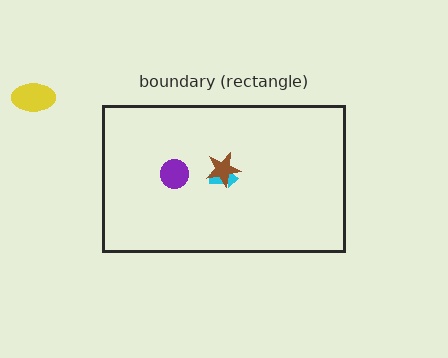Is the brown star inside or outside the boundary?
Inside.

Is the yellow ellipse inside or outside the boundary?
Outside.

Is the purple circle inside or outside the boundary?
Inside.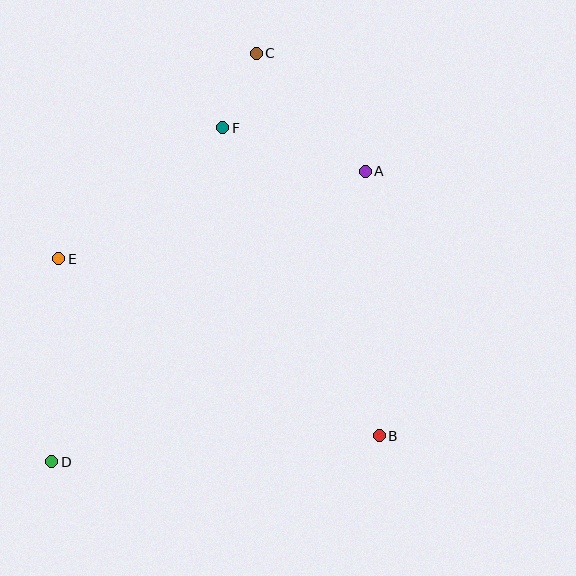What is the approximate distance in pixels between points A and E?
The distance between A and E is approximately 319 pixels.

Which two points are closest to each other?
Points C and F are closest to each other.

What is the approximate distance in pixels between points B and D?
The distance between B and D is approximately 329 pixels.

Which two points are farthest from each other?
Points C and D are farthest from each other.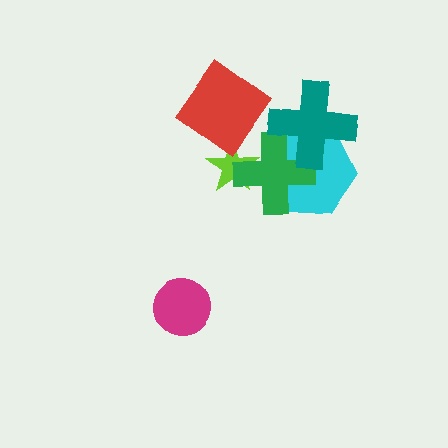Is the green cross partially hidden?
Yes, it is partially covered by another shape.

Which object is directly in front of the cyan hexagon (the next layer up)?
The green cross is directly in front of the cyan hexagon.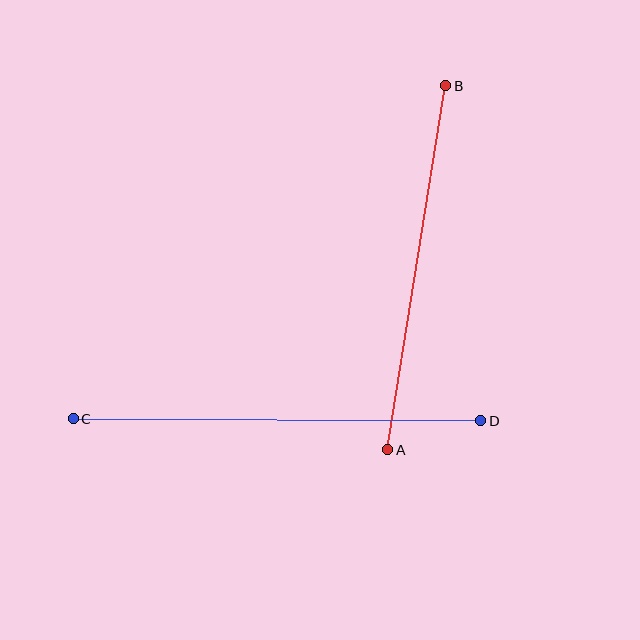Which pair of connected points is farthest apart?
Points C and D are farthest apart.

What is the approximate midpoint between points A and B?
The midpoint is at approximately (417, 268) pixels.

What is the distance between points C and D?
The distance is approximately 407 pixels.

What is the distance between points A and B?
The distance is approximately 368 pixels.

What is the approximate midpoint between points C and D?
The midpoint is at approximately (277, 420) pixels.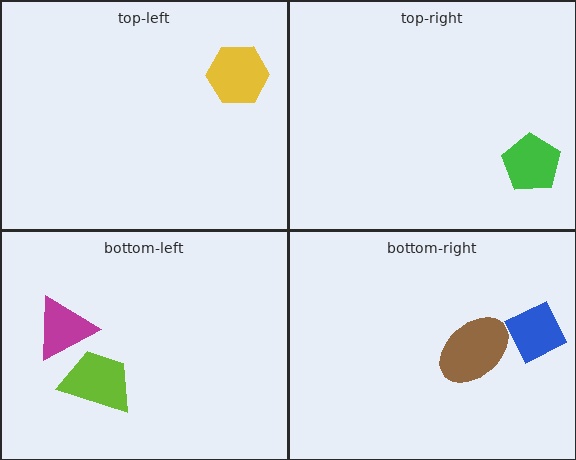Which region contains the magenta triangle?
The bottom-left region.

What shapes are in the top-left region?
The yellow hexagon.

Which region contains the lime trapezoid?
The bottom-left region.